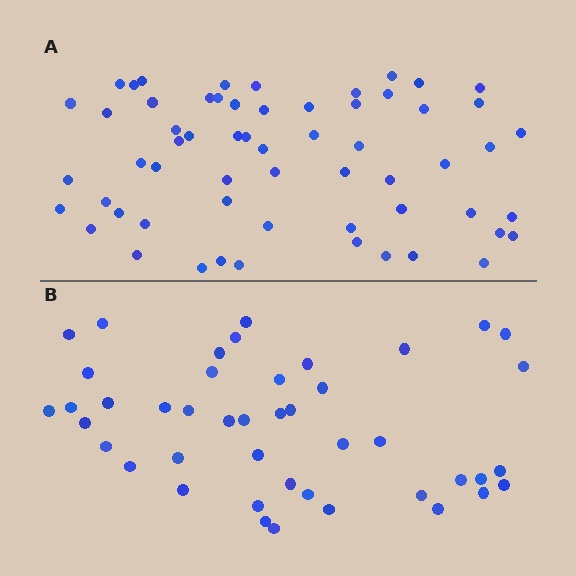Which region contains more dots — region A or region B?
Region A (the top region) has more dots.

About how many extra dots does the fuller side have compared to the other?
Region A has approximately 15 more dots than region B.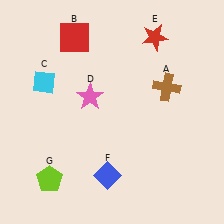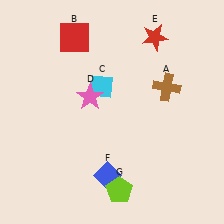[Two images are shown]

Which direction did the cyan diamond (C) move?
The cyan diamond (C) moved right.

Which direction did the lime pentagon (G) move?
The lime pentagon (G) moved right.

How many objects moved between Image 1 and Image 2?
2 objects moved between the two images.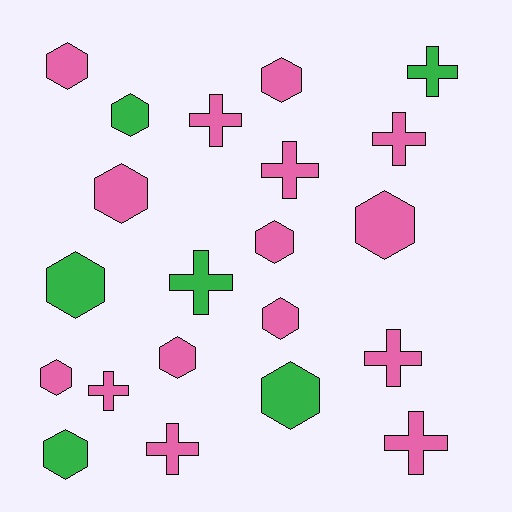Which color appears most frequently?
Pink, with 15 objects.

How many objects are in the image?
There are 21 objects.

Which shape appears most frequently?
Hexagon, with 12 objects.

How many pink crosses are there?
There are 7 pink crosses.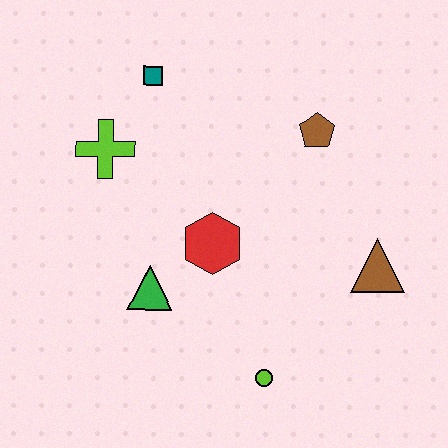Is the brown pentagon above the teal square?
No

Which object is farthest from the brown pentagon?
The lime circle is farthest from the brown pentagon.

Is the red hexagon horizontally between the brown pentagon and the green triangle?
Yes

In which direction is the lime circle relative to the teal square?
The lime circle is below the teal square.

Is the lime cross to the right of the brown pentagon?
No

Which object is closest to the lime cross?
The teal square is closest to the lime cross.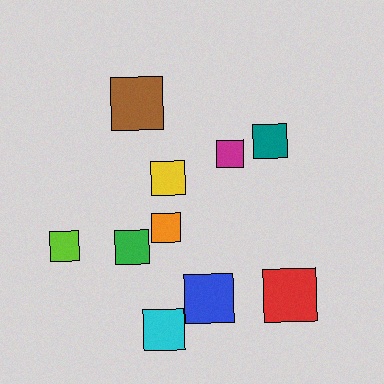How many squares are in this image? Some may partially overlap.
There are 10 squares.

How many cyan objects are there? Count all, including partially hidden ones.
There is 1 cyan object.